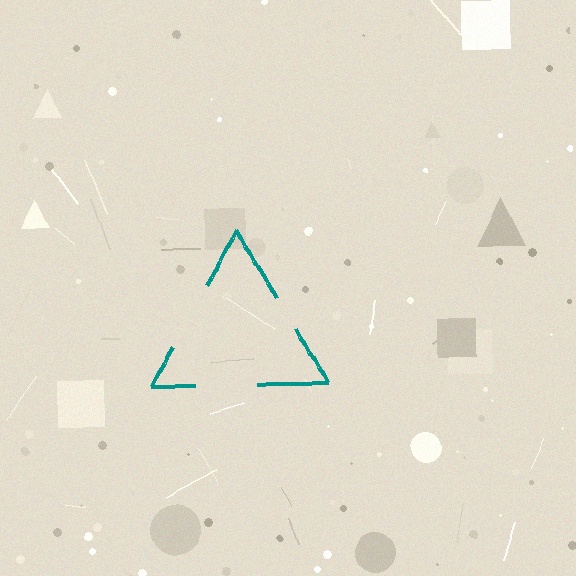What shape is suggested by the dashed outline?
The dashed outline suggests a triangle.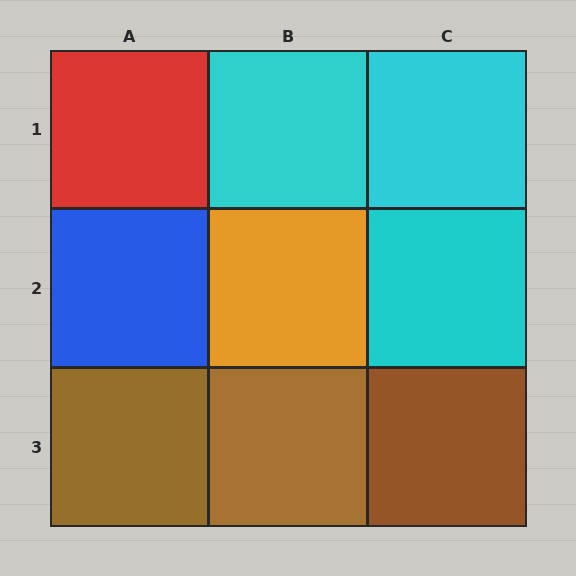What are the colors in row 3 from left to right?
Brown, brown, brown.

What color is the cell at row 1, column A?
Red.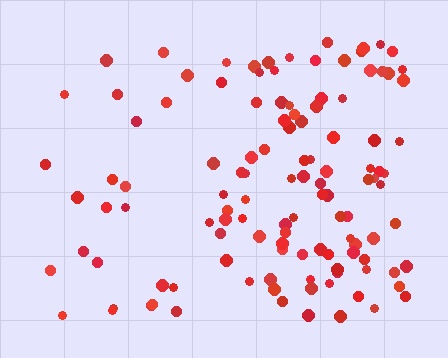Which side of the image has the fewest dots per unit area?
The left.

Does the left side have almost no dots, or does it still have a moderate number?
Still a moderate number, just noticeably fewer than the right.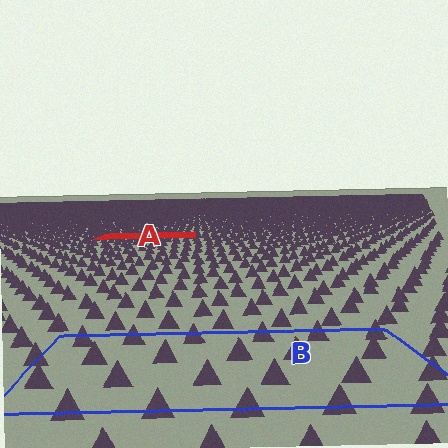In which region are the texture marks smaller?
The texture marks are smaller in region A, because it is farther away.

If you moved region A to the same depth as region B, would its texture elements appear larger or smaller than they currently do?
They would appear larger. At a closer depth, the same texture elements are projected at a bigger on-screen size.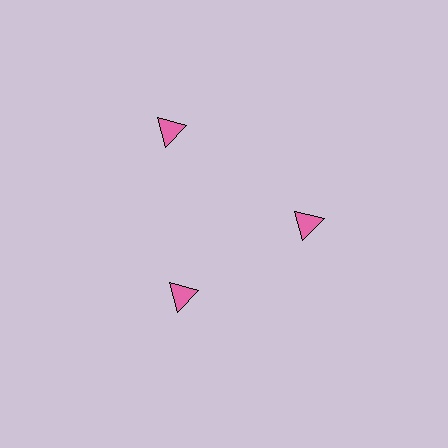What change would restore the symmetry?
The symmetry would be restored by moving it inward, back onto the ring so that all 3 triangles sit at equal angles and equal distance from the center.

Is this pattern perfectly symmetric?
No. The 3 pink triangles are arranged in a ring, but one element near the 11 o'clock position is pushed outward from the center, breaking the 3-fold rotational symmetry.